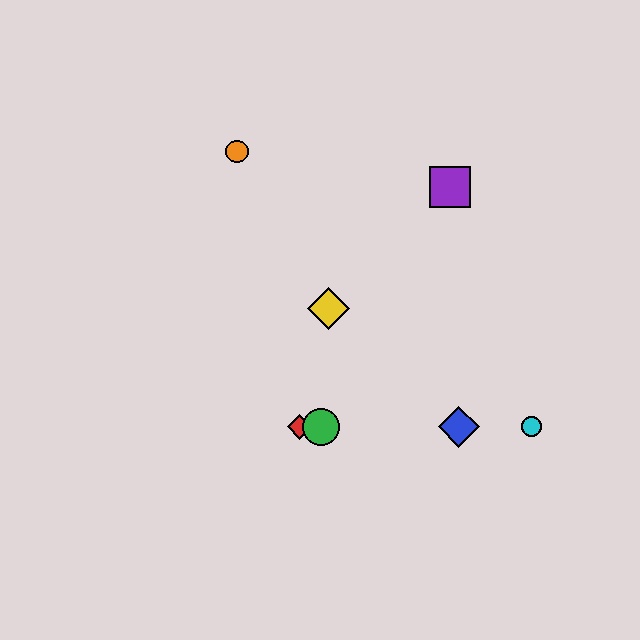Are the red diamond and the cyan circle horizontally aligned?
Yes, both are at y≈427.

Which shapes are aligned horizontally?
The red diamond, the blue diamond, the green circle, the cyan circle are aligned horizontally.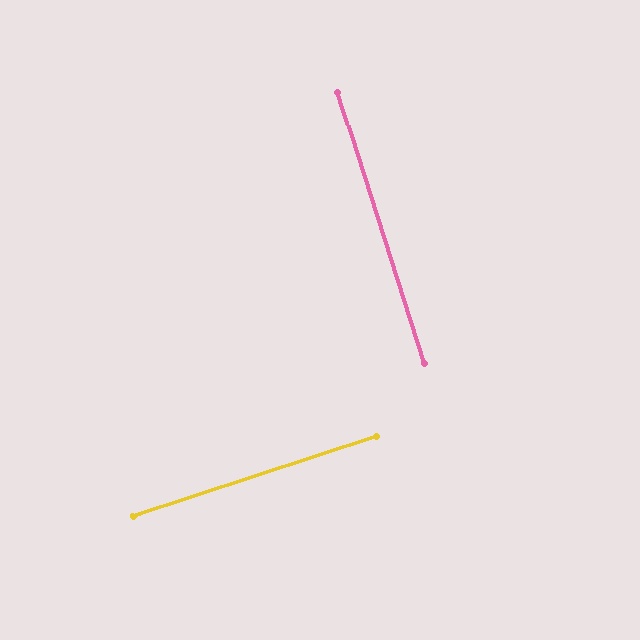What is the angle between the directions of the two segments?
Approximately 89 degrees.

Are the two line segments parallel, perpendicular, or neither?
Perpendicular — they meet at approximately 89°.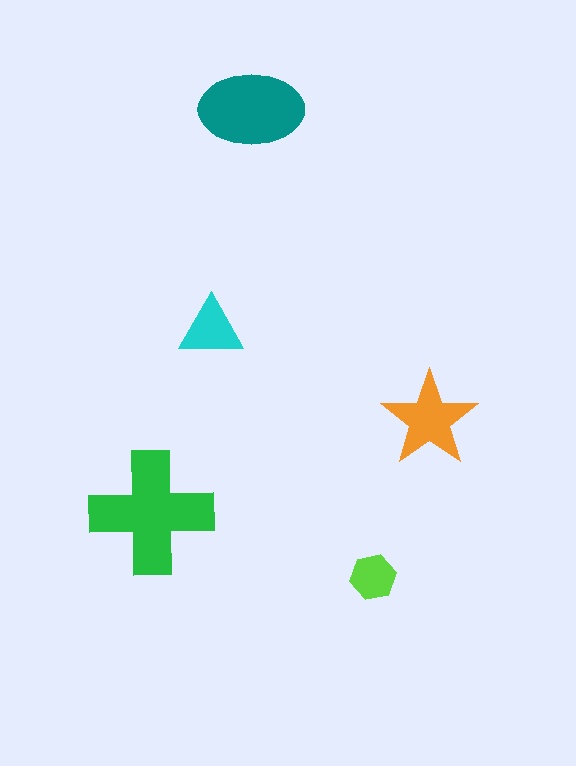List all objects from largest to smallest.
The green cross, the teal ellipse, the orange star, the cyan triangle, the lime hexagon.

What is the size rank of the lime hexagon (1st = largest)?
5th.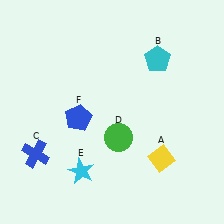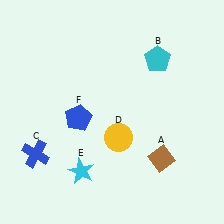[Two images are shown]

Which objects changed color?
A changed from yellow to brown. D changed from green to yellow.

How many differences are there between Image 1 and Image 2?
There are 2 differences between the two images.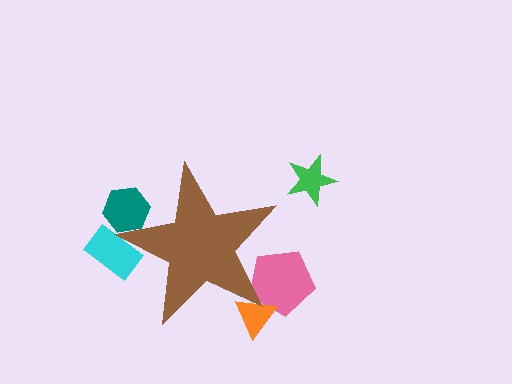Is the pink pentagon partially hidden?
Yes, the pink pentagon is partially hidden behind the brown star.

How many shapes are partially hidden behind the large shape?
4 shapes are partially hidden.